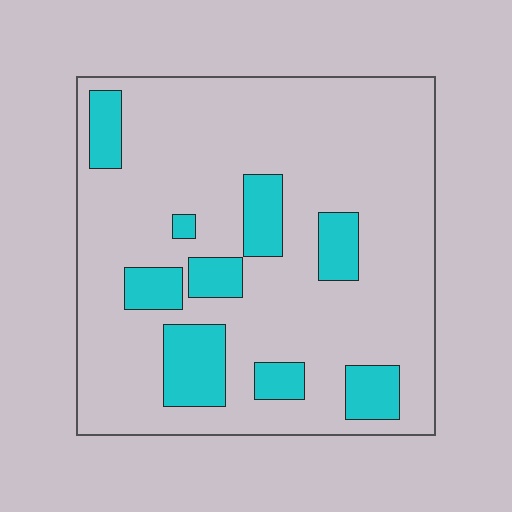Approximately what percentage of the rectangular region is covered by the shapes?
Approximately 20%.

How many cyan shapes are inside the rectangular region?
9.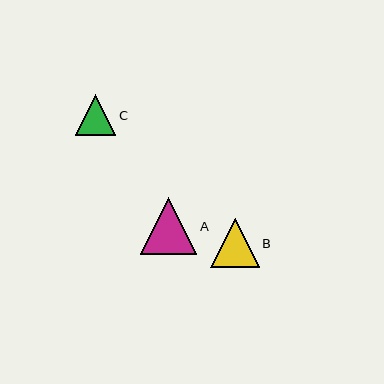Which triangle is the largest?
Triangle A is the largest with a size of approximately 57 pixels.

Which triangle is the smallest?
Triangle C is the smallest with a size of approximately 41 pixels.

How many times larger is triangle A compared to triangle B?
Triangle A is approximately 1.2 times the size of triangle B.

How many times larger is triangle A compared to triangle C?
Triangle A is approximately 1.4 times the size of triangle C.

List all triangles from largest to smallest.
From largest to smallest: A, B, C.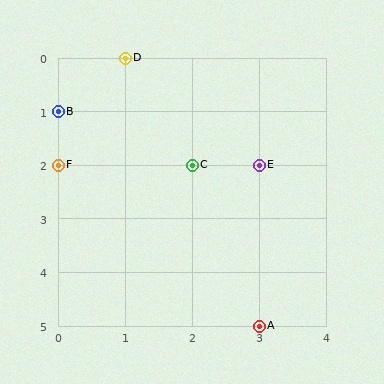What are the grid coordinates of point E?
Point E is at grid coordinates (3, 2).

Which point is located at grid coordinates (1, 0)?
Point D is at (1, 0).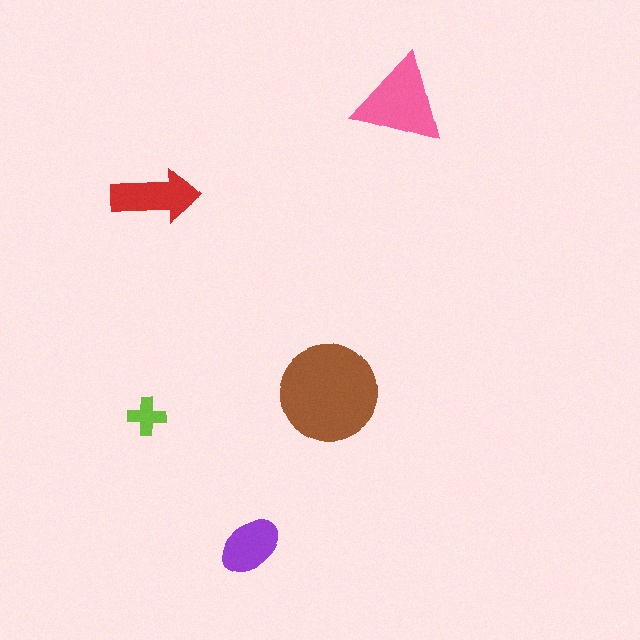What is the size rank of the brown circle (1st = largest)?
1st.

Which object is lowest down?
The purple ellipse is bottommost.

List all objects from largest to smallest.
The brown circle, the pink triangle, the red arrow, the purple ellipse, the lime cross.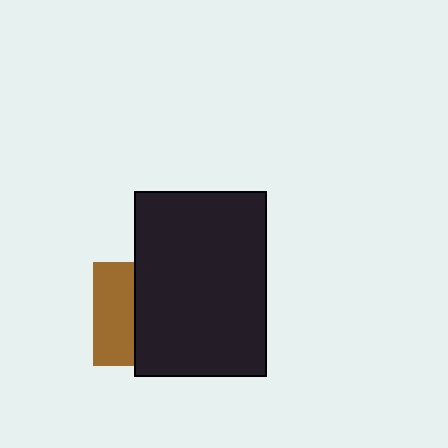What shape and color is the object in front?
The object in front is a black rectangle.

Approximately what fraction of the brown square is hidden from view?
Roughly 62% of the brown square is hidden behind the black rectangle.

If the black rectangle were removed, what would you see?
You would see the complete brown square.